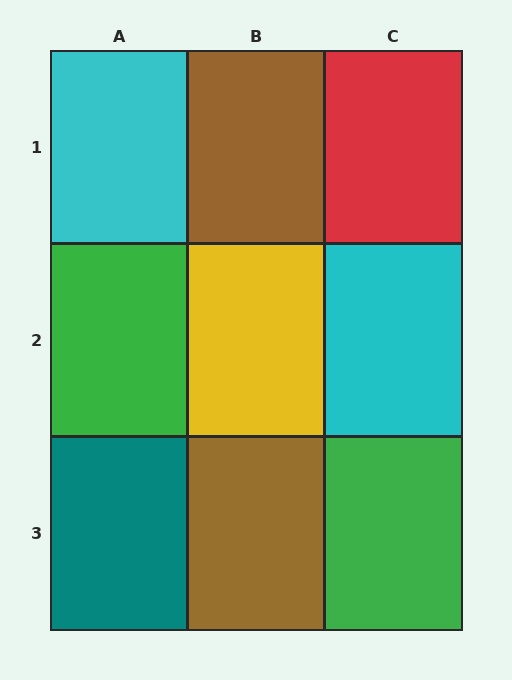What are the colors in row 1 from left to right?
Cyan, brown, red.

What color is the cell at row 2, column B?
Yellow.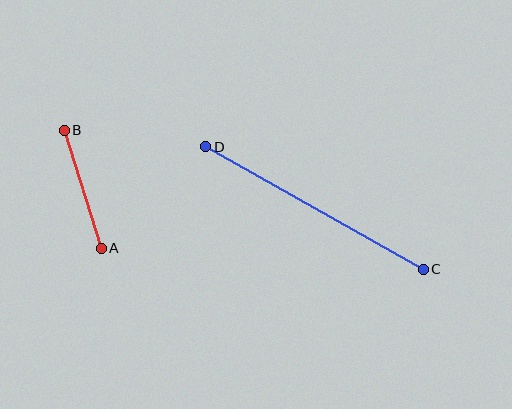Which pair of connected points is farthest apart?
Points C and D are farthest apart.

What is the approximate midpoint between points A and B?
The midpoint is at approximately (83, 189) pixels.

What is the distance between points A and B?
The distance is approximately 124 pixels.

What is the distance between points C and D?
The distance is approximately 250 pixels.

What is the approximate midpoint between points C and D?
The midpoint is at approximately (314, 208) pixels.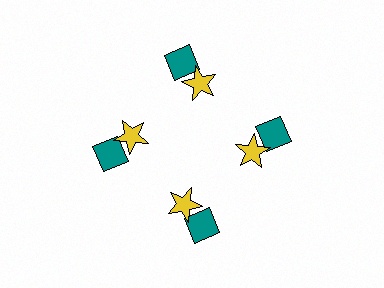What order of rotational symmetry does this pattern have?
This pattern has 4-fold rotational symmetry.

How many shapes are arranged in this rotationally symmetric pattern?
There are 8 shapes, arranged in 4 groups of 2.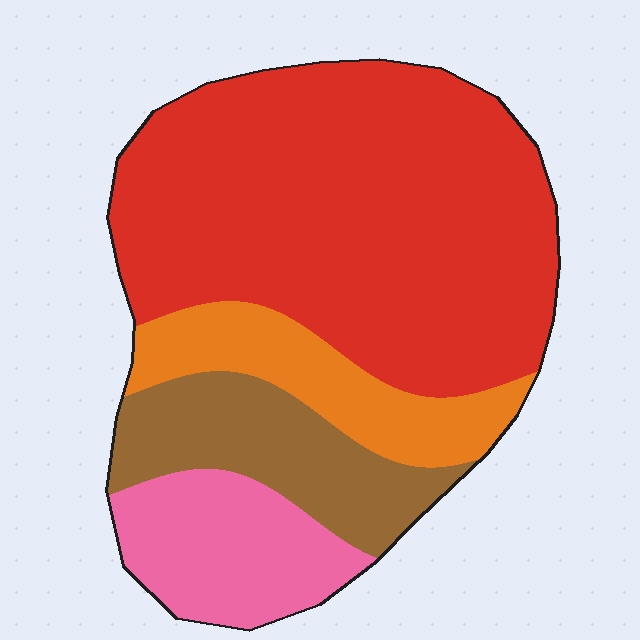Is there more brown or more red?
Red.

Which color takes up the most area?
Red, at roughly 55%.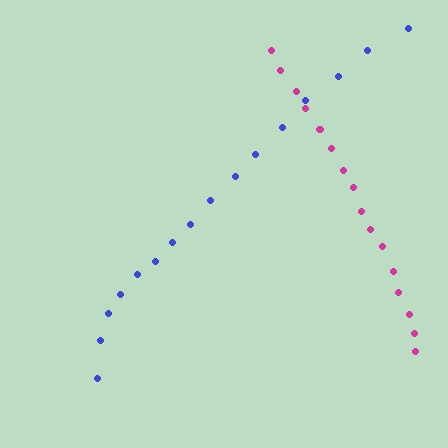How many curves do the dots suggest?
There are 2 distinct paths.